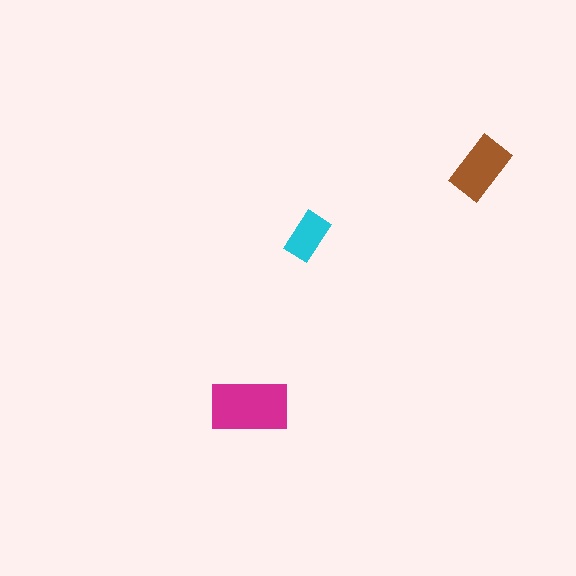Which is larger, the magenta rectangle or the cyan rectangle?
The magenta one.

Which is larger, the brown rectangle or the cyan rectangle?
The brown one.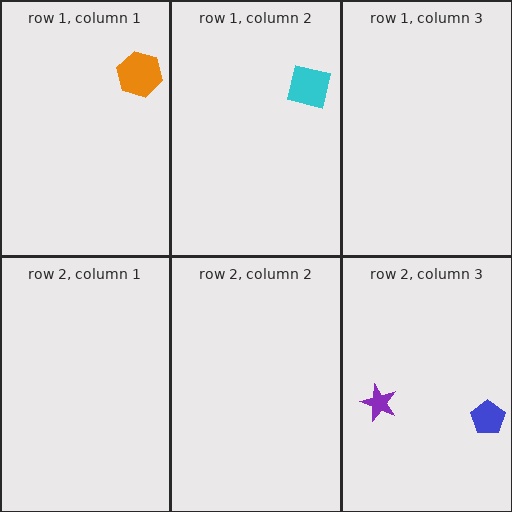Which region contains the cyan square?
The row 1, column 2 region.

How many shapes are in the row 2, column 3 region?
2.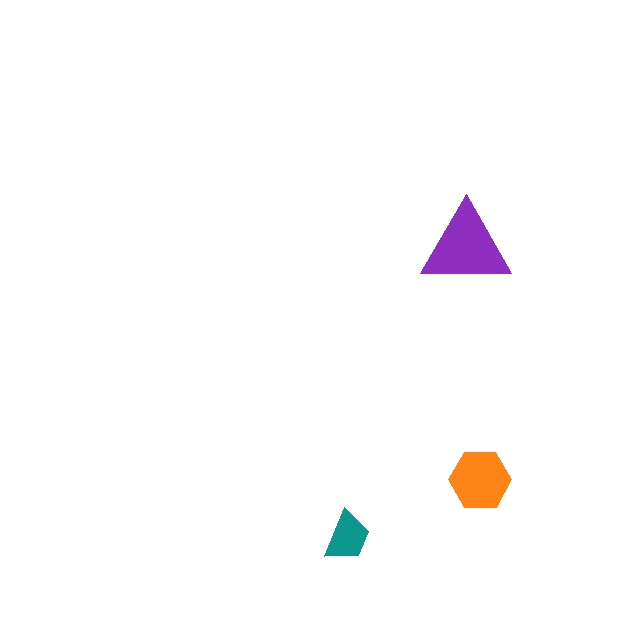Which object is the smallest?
The teal trapezoid.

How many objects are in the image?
There are 3 objects in the image.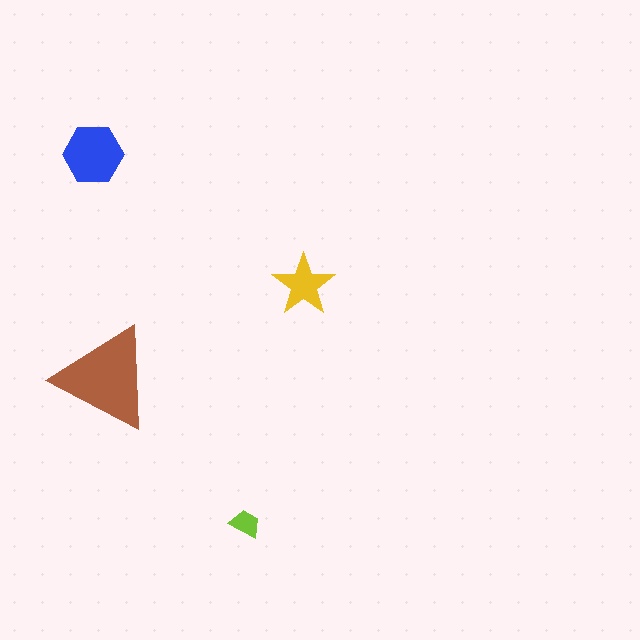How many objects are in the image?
There are 4 objects in the image.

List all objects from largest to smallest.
The brown triangle, the blue hexagon, the yellow star, the lime trapezoid.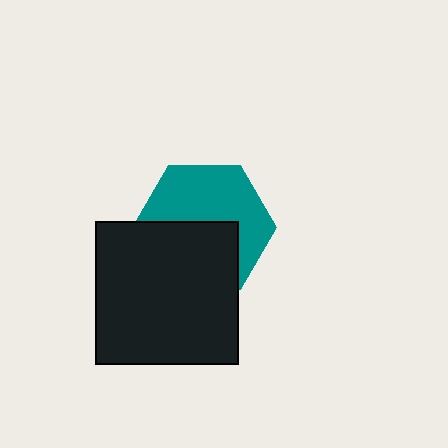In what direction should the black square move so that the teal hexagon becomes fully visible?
The black square should move down. That is the shortest direction to clear the overlap and leave the teal hexagon fully visible.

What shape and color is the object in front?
The object in front is a black square.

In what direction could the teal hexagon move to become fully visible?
The teal hexagon could move up. That would shift it out from behind the black square entirely.